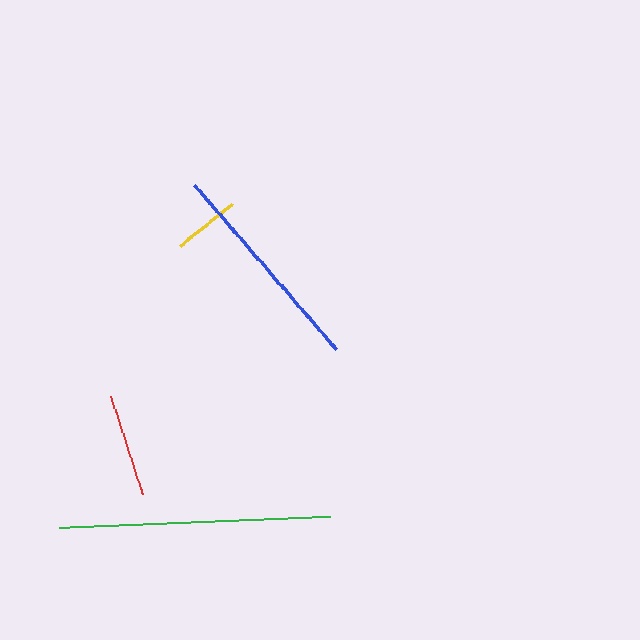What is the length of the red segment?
The red segment is approximately 104 pixels long.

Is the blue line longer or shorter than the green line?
The green line is longer than the blue line.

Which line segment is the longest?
The green line is the longest at approximately 271 pixels.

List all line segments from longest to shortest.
From longest to shortest: green, blue, red, yellow.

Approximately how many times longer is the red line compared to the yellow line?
The red line is approximately 1.5 times the length of the yellow line.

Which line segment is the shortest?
The yellow line is the shortest at approximately 67 pixels.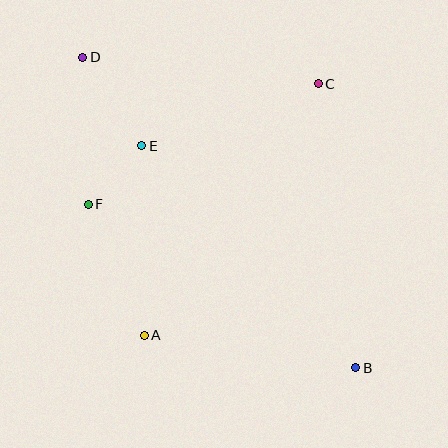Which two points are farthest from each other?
Points B and D are farthest from each other.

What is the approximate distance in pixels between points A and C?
The distance between A and C is approximately 306 pixels.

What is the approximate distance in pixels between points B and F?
The distance between B and F is approximately 314 pixels.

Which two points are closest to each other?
Points E and F are closest to each other.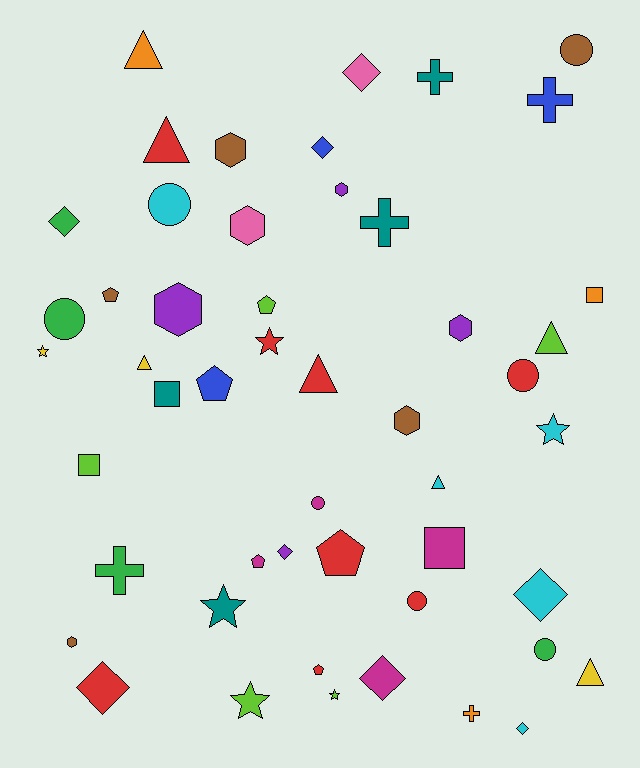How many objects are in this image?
There are 50 objects.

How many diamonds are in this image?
There are 8 diamonds.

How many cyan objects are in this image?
There are 5 cyan objects.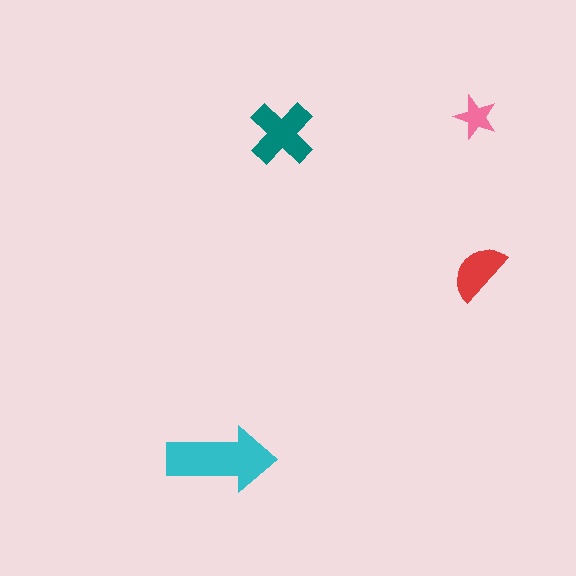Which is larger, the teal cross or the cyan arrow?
The cyan arrow.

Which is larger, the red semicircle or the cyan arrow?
The cyan arrow.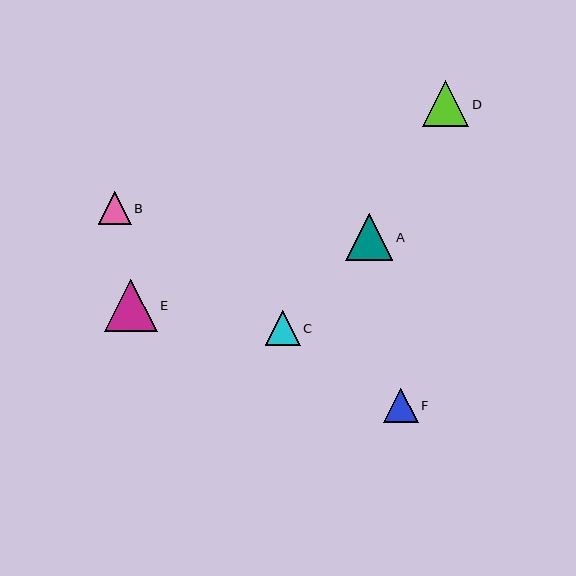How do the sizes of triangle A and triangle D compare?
Triangle A and triangle D are approximately the same size.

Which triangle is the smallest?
Triangle B is the smallest with a size of approximately 33 pixels.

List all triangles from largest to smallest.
From largest to smallest: E, A, D, C, F, B.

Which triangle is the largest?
Triangle E is the largest with a size of approximately 53 pixels.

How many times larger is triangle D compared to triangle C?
Triangle D is approximately 1.3 times the size of triangle C.